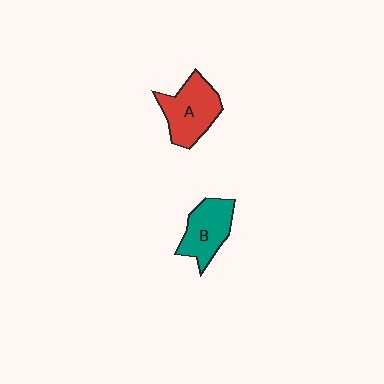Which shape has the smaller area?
Shape B (teal).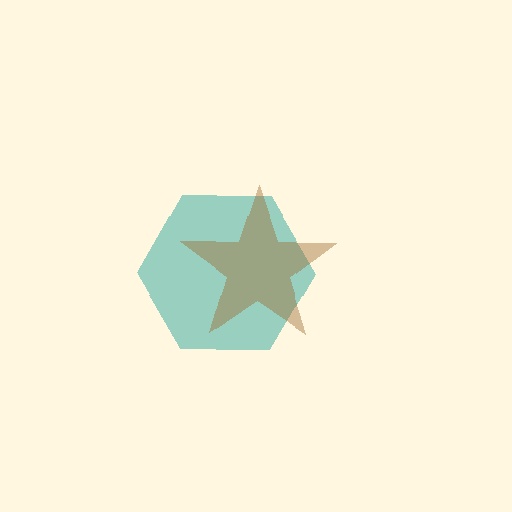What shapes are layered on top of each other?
The layered shapes are: a teal hexagon, a brown star.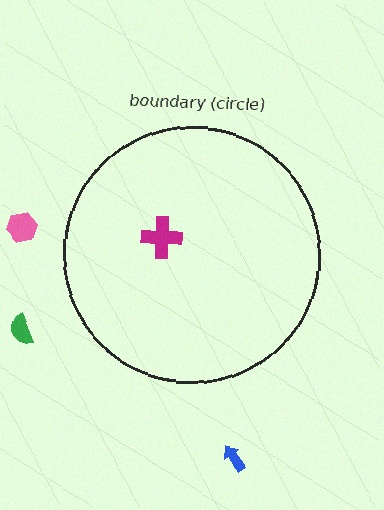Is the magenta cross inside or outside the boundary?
Inside.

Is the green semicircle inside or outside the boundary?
Outside.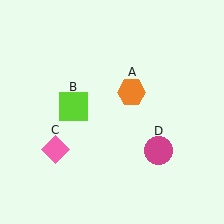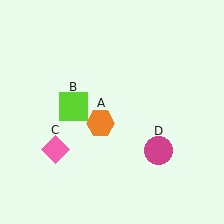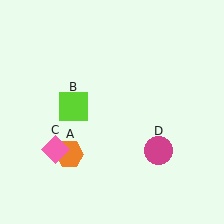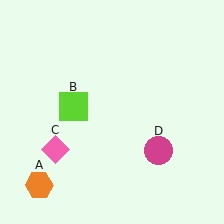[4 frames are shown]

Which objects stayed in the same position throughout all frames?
Lime square (object B) and pink diamond (object C) and magenta circle (object D) remained stationary.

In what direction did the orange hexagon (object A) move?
The orange hexagon (object A) moved down and to the left.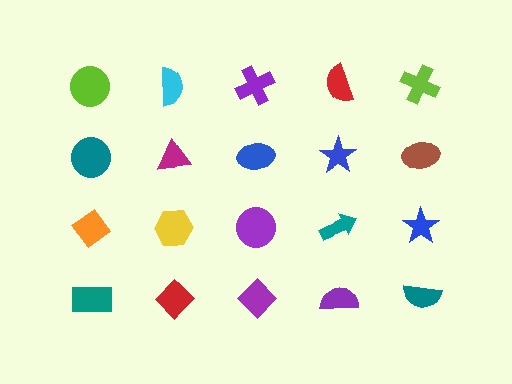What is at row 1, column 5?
A lime cross.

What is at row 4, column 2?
A red diamond.